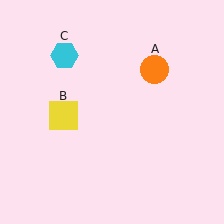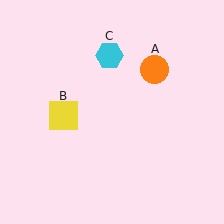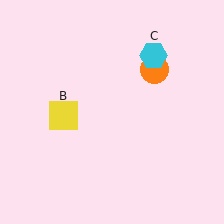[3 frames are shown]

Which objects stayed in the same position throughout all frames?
Orange circle (object A) and yellow square (object B) remained stationary.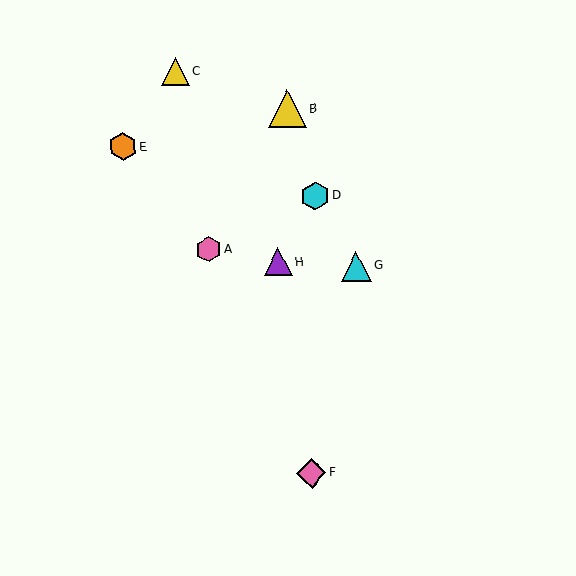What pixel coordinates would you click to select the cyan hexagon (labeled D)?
Click at (315, 196) to select the cyan hexagon D.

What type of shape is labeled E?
Shape E is an orange hexagon.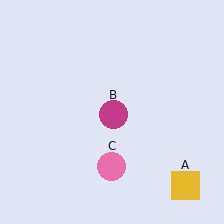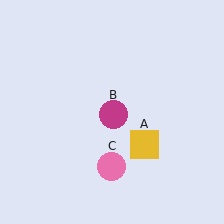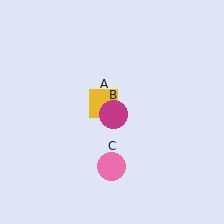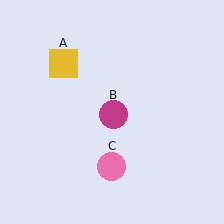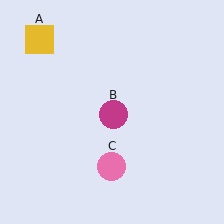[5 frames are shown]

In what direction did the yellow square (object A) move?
The yellow square (object A) moved up and to the left.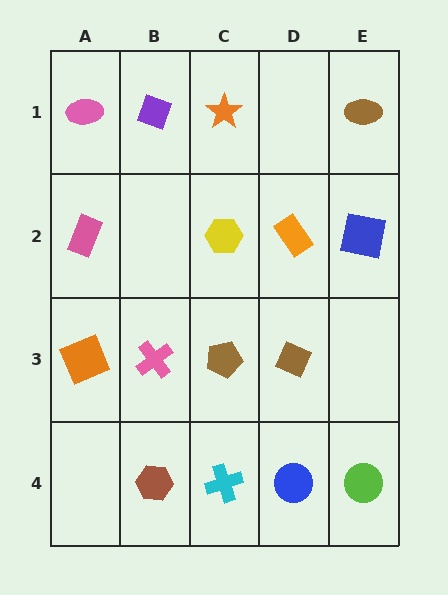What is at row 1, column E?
A brown ellipse.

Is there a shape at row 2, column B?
No, that cell is empty.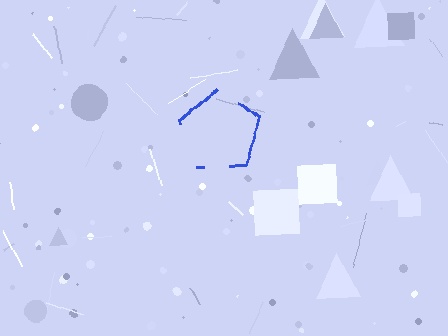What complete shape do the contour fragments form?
The contour fragments form a pentagon.